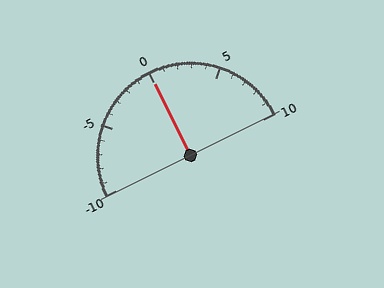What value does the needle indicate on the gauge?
The needle indicates approximately 0.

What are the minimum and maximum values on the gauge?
The gauge ranges from -10 to 10.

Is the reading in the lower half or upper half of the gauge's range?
The reading is in the upper half of the range (-10 to 10).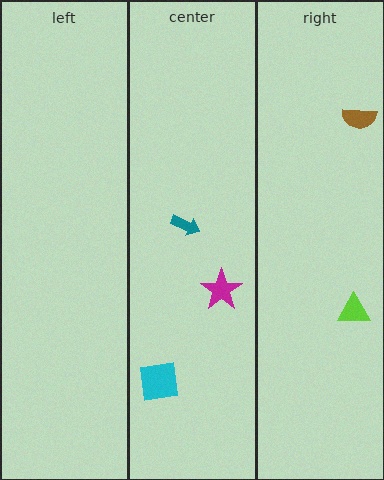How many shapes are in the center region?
3.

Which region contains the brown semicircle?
The right region.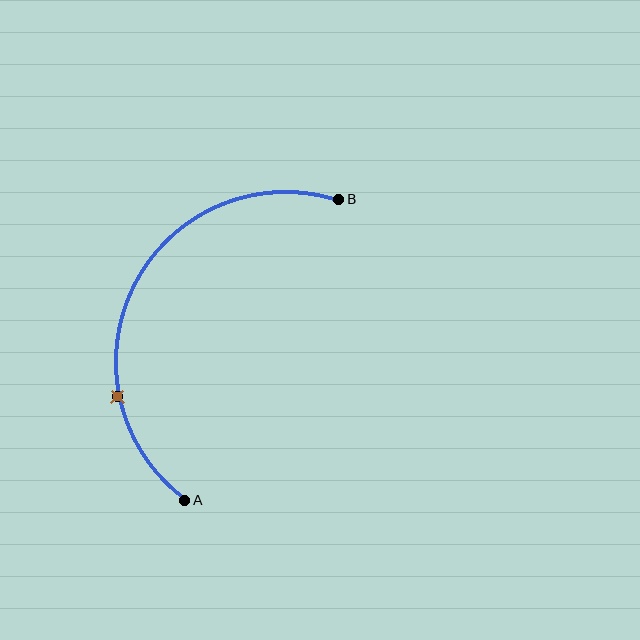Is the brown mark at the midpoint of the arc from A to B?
No. The brown mark lies on the arc but is closer to endpoint A. The arc midpoint would be at the point on the curve equidistant along the arc from both A and B.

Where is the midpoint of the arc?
The arc midpoint is the point on the curve farthest from the straight line joining A and B. It sits to the left of that line.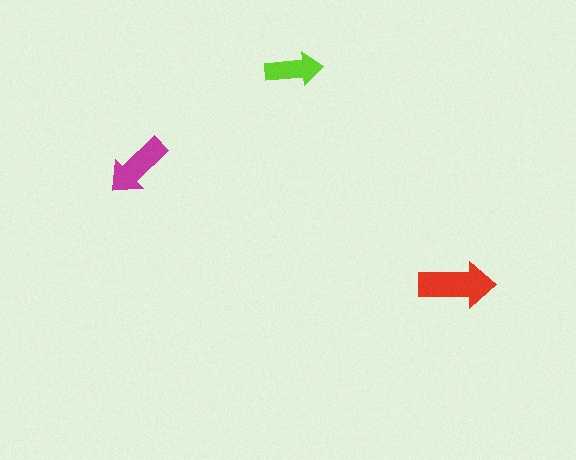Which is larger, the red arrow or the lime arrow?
The red one.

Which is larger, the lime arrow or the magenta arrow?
The magenta one.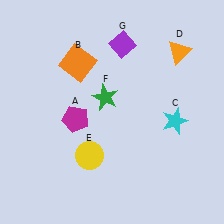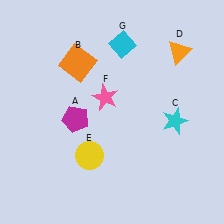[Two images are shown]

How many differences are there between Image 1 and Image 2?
There are 2 differences between the two images.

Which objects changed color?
F changed from green to pink. G changed from purple to cyan.